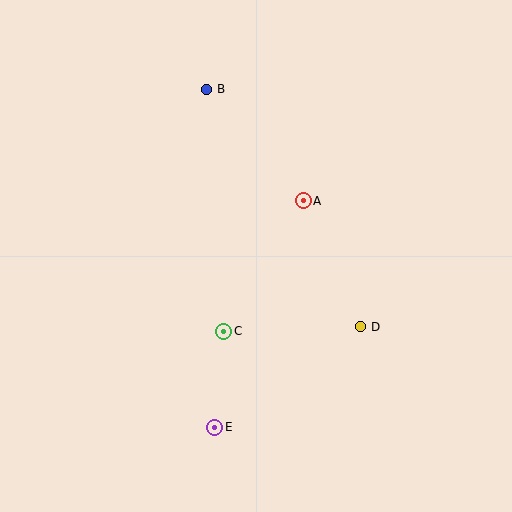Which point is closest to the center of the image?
Point A at (303, 201) is closest to the center.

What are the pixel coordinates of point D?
Point D is at (361, 327).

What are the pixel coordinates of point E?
Point E is at (215, 427).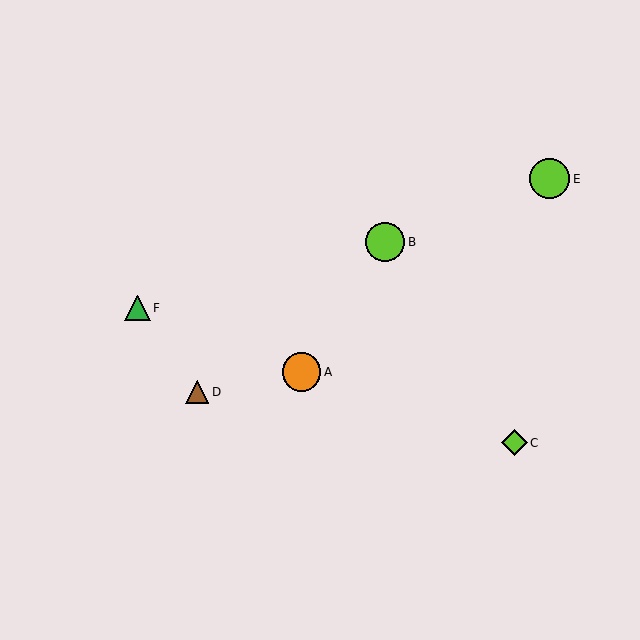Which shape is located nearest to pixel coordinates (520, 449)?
The lime diamond (labeled C) at (515, 443) is nearest to that location.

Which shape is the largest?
The lime circle (labeled E) is the largest.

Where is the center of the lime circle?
The center of the lime circle is at (385, 242).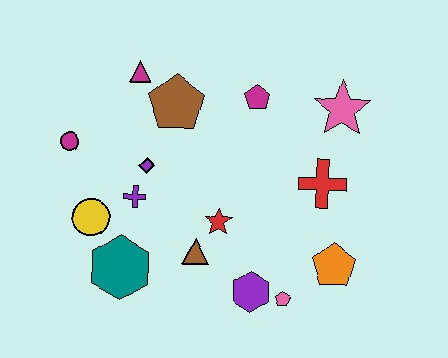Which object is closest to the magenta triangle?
The brown pentagon is closest to the magenta triangle.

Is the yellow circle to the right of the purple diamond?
No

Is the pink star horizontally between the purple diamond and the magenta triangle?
No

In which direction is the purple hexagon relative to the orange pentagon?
The purple hexagon is to the left of the orange pentagon.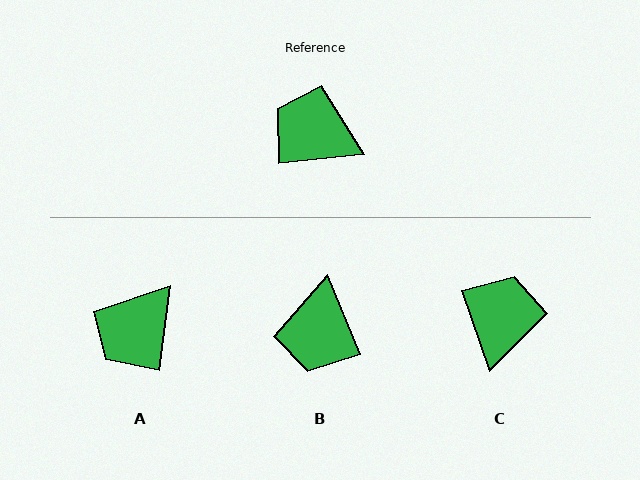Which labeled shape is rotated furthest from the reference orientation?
B, about 106 degrees away.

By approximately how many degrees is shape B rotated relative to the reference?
Approximately 106 degrees counter-clockwise.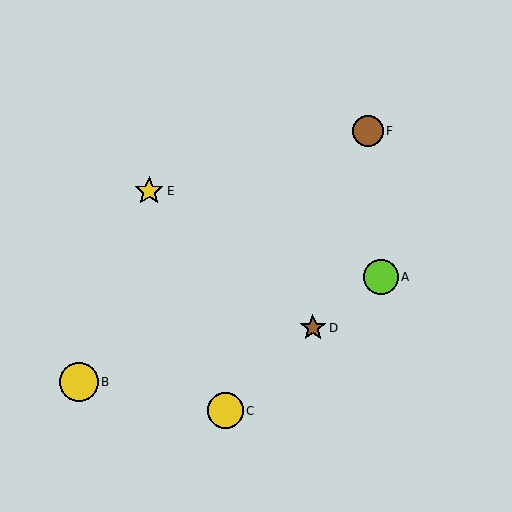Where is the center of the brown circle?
The center of the brown circle is at (368, 131).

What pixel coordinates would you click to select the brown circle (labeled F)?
Click at (368, 131) to select the brown circle F.